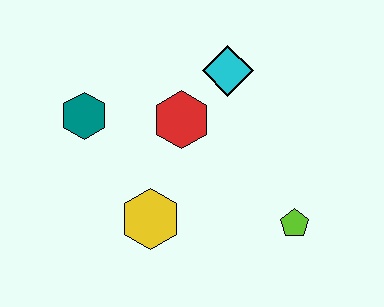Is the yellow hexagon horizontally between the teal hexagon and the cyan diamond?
Yes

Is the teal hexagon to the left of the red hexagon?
Yes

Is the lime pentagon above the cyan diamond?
No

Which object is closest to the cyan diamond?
The red hexagon is closest to the cyan diamond.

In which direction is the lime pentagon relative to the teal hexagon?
The lime pentagon is to the right of the teal hexagon.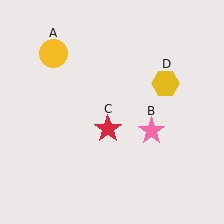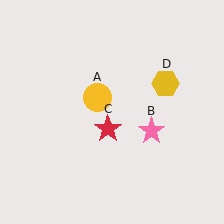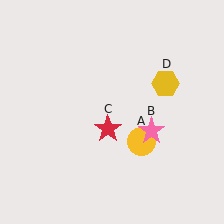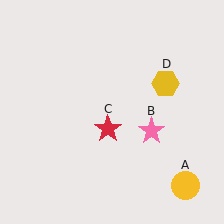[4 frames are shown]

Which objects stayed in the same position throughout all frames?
Pink star (object B) and red star (object C) and yellow hexagon (object D) remained stationary.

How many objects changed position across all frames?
1 object changed position: yellow circle (object A).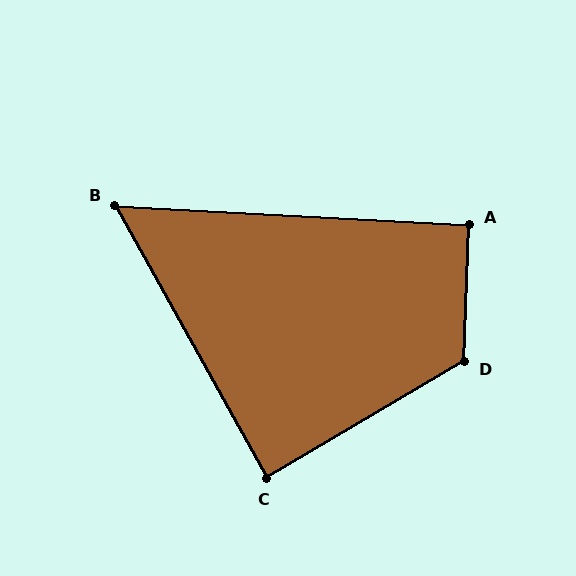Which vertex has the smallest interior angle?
B, at approximately 58 degrees.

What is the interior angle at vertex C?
Approximately 89 degrees (approximately right).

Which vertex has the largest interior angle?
D, at approximately 122 degrees.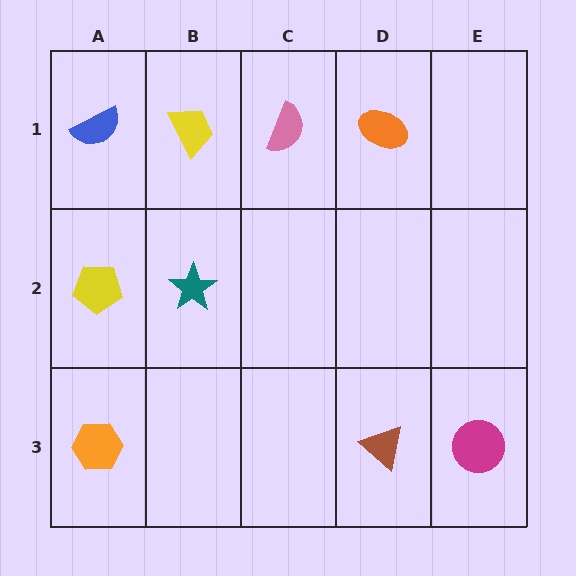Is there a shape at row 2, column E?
No, that cell is empty.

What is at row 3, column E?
A magenta circle.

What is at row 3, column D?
A brown triangle.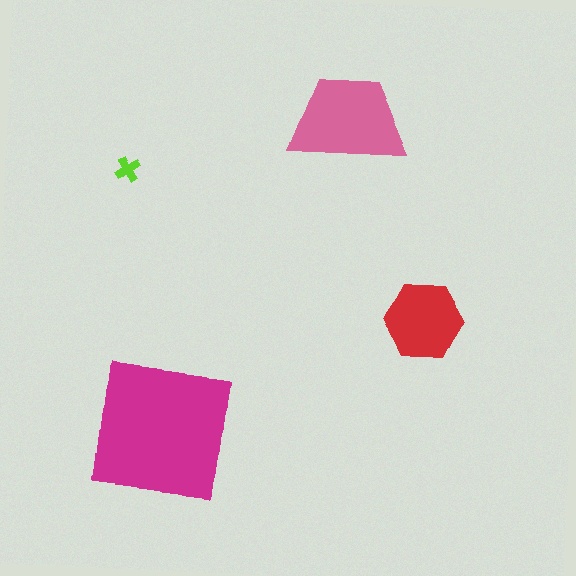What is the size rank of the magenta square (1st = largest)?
1st.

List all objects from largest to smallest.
The magenta square, the pink trapezoid, the red hexagon, the lime cross.